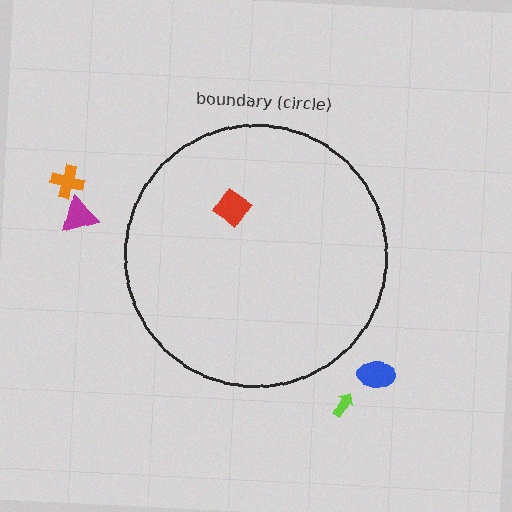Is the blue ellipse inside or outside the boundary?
Outside.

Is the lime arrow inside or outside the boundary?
Outside.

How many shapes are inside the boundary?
1 inside, 4 outside.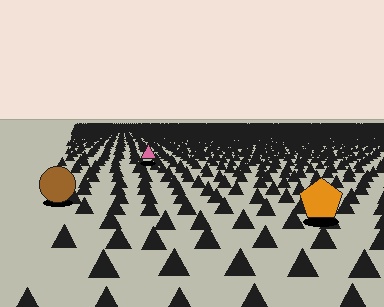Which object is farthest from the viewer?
The pink triangle is farthest from the viewer. It appears smaller and the ground texture around it is denser.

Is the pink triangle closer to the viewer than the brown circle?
No. The brown circle is closer — you can tell from the texture gradient: the ground texture is coarser near it.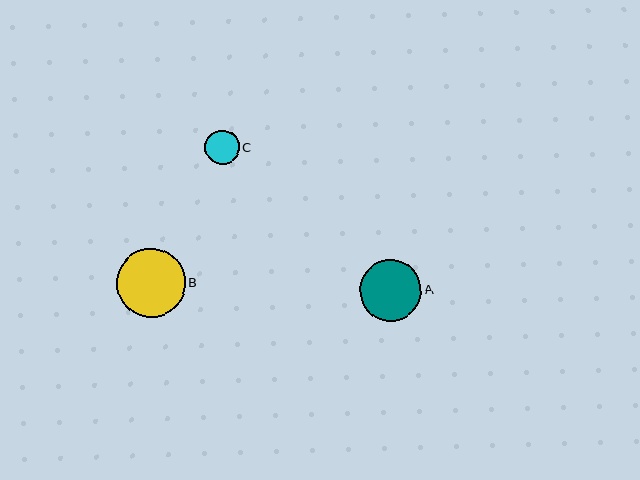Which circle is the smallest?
Circle C is the smallest with a size of approximately 34 pixels.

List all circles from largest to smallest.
From largest to smallest: B, A, C.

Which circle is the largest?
Circle B is the largest with a size of approximately 69 pixels.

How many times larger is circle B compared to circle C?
Circle B is approximately 2.0 times the size of circle C.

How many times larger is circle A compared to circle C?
Circle A is approximately 1.8 times the size of circle C.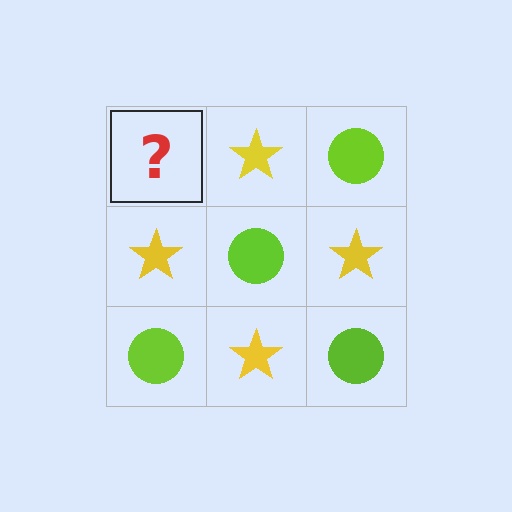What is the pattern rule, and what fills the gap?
The rule is that it alternates lime circle and yellow star in a checkerboard pattern. The gap should be filled with a lime circle.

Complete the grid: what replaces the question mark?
The question mark should be replaced with a lime circle.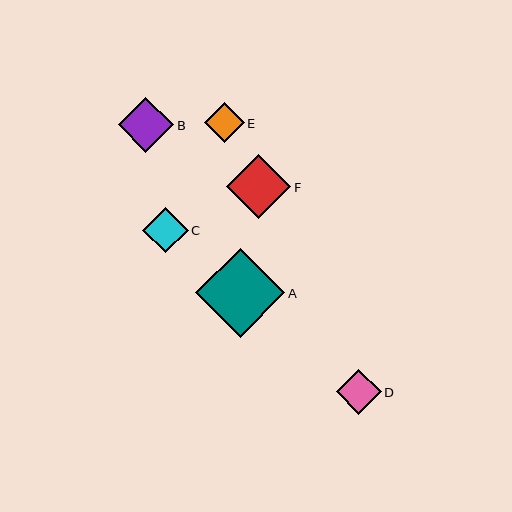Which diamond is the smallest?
Diamond E is the smallest with a size of approximately 39 pixels.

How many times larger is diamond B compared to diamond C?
Diamond B is approximately 1.2 times the size of diamond C.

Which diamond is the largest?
Diamond A is the largest with a size of approximately 89 pixels.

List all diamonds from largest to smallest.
From largest to smallest: A, F, B, C, D, E.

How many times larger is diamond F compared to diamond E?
Diamond F is approximately 1.6 times the size of diamond E.